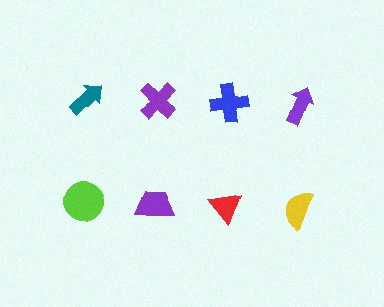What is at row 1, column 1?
A teal arrow.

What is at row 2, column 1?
A lime circle.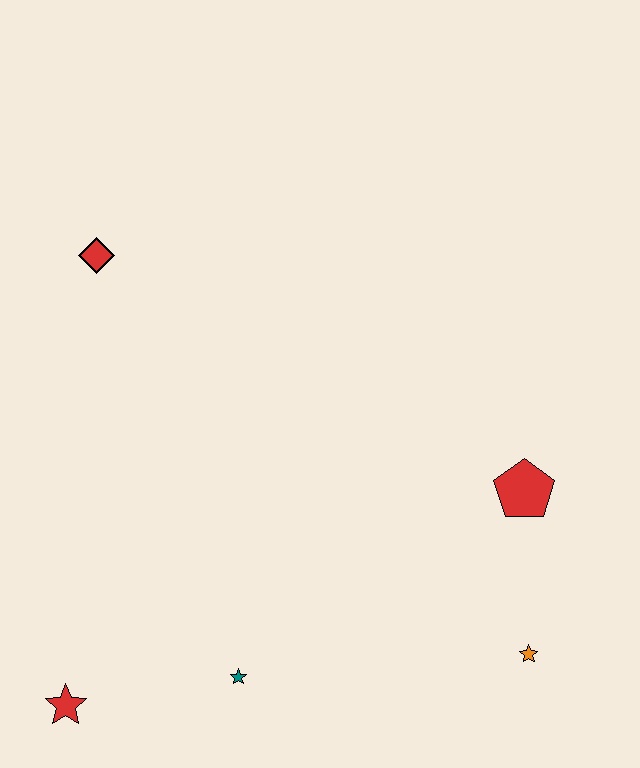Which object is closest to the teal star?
The red star is closest to the teal star.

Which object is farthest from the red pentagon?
The red star is farthest from the red pentagon.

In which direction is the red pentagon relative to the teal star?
The red pentagon is to the right of the teal star.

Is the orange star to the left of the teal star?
No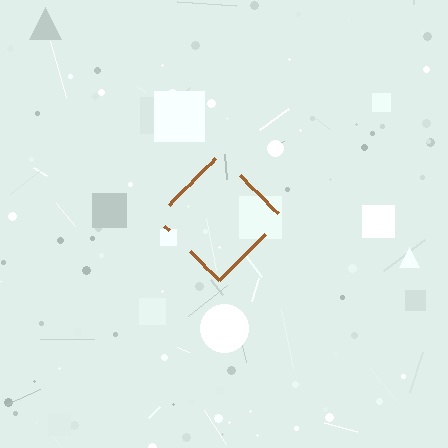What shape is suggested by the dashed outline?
The dashed outline suggests a diamond.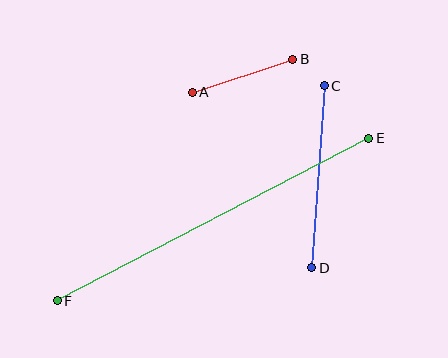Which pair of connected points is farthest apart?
Points E and F are farthest apart.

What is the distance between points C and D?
The distance is approximately 182 pixels.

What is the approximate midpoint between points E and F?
The midpoint is at approximately (213, 219) pixels.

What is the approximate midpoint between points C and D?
The midpoint is at approximately (318, 177) pixels.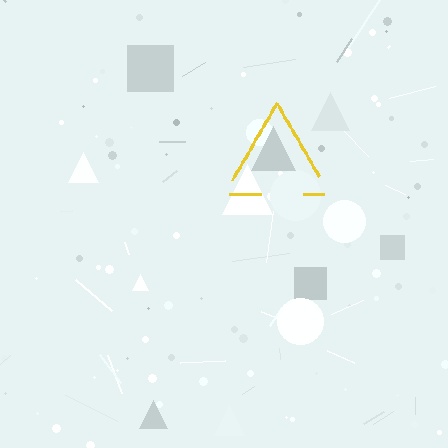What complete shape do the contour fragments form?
The contour fragments form a triangle.